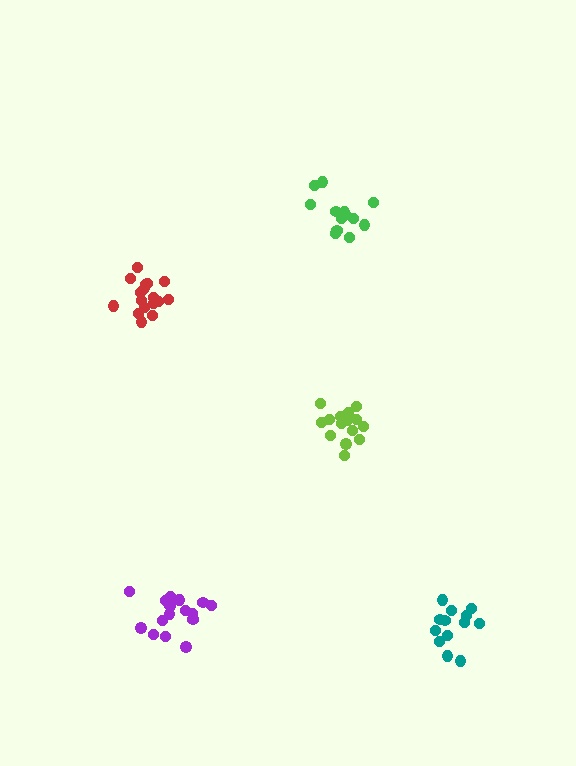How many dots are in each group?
Group 1: 13 dots, Group 2: 13 dots, Group 3: 17 dots, Group 4: 17 dots, Group 5: 16 dots (76 total).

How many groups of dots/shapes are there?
There are 5 groups.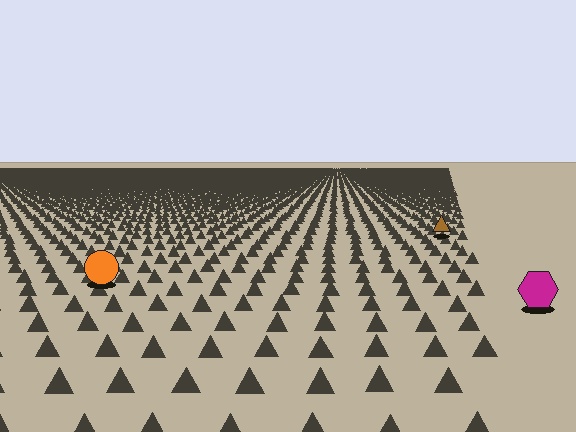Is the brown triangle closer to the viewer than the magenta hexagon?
No. The magenta hexagon is closer — you can tell from the texture gradient: the ground texture is coarser near it.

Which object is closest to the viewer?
The magenta hexagon is closest. The texture marks near it are larger and more spread out.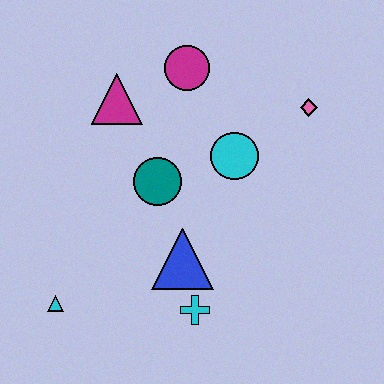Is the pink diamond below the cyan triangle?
No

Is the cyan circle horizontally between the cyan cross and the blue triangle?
No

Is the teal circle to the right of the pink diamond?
No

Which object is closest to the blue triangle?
The cyan cross is closest to the blue triangle.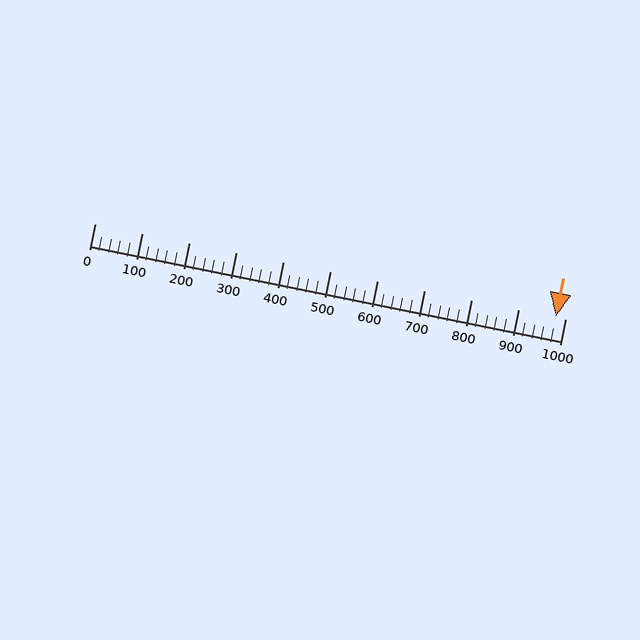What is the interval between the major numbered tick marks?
The major tick marks are spaced 100 units apart.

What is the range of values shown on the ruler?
The ruler shows values from 0 to 1000.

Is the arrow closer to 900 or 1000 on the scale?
The arrow is closer to 1000.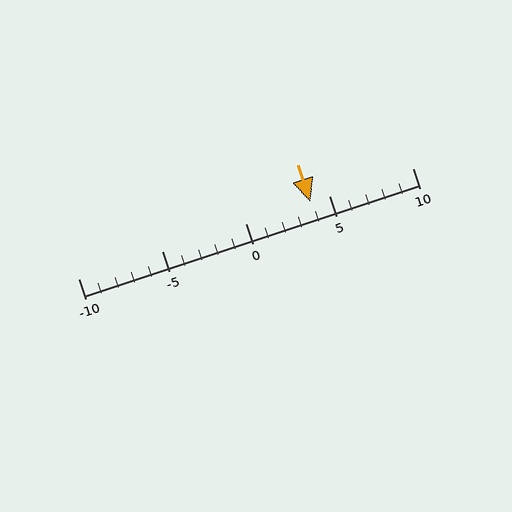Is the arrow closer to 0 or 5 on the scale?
The arrow is closer to 5.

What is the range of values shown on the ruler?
The ruler shows values from -10 to 10.